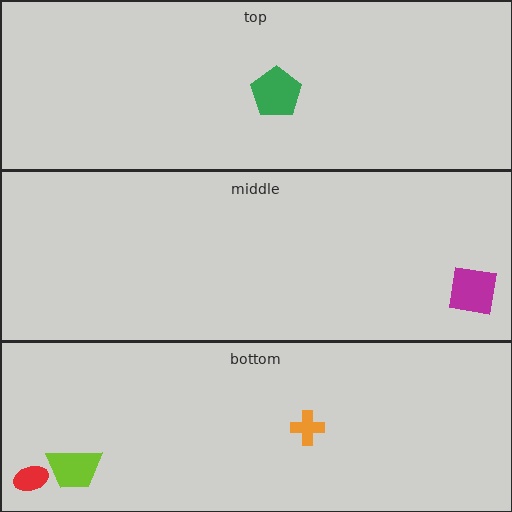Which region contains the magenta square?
The middle region.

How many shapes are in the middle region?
1.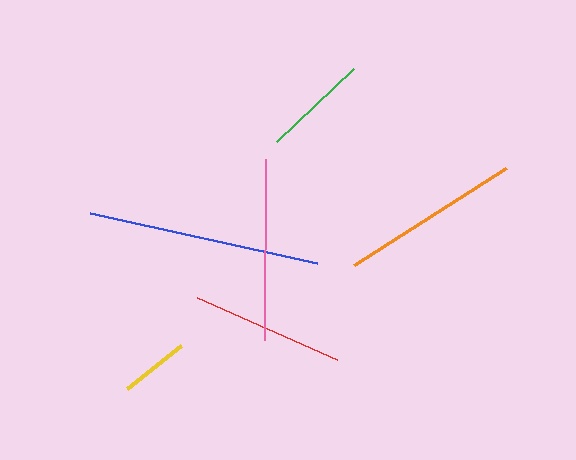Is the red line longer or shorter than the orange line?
The orange line is longer than the red line.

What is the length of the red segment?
The red segment is approximately 154 pixels long.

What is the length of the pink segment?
The pink segment is approximately 181 pixels long.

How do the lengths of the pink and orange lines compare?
The pink and orange lines are approximately the same length.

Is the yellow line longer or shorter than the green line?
The green line is longer than the yellow line.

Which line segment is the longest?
The blue line is the longest at approximately 233 pixels.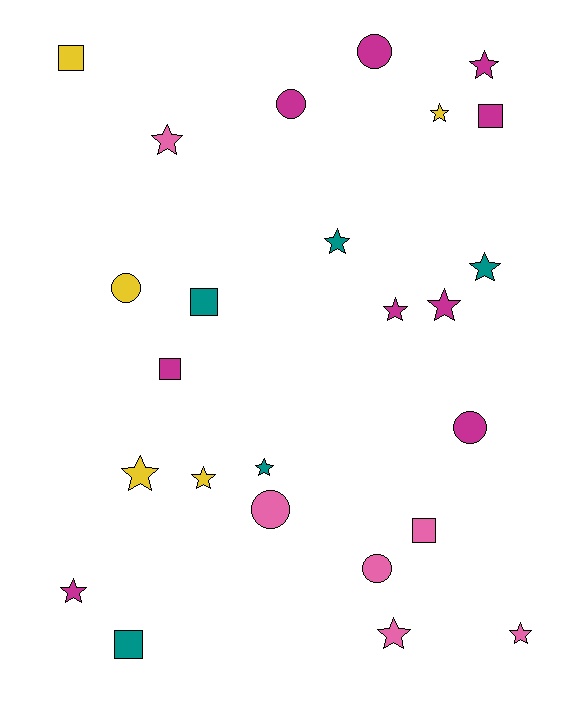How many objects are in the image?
There are 25 objects.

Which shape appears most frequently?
Star, with 13 objects.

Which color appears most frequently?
Magenta, with 9 objects.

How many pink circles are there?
There are 2 pink circles.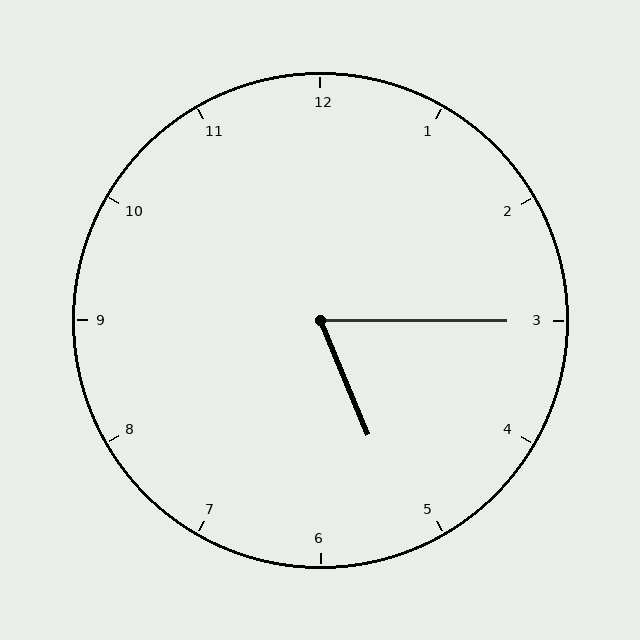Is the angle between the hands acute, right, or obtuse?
It is acute.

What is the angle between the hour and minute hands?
Approximately 68 degrees.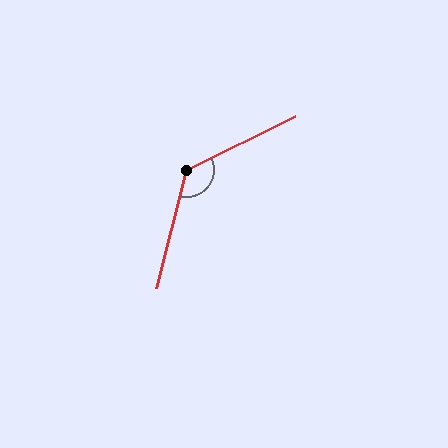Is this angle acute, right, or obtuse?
It is obtuse.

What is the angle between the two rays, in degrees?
Approximately 131 degrees.